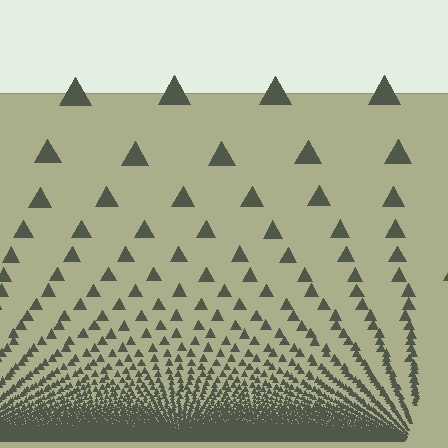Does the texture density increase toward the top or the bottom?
Density increases toward the bottom.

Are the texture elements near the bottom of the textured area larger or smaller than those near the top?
Smaller. The gradient is inverted — elements near the bottom are smaller and denser.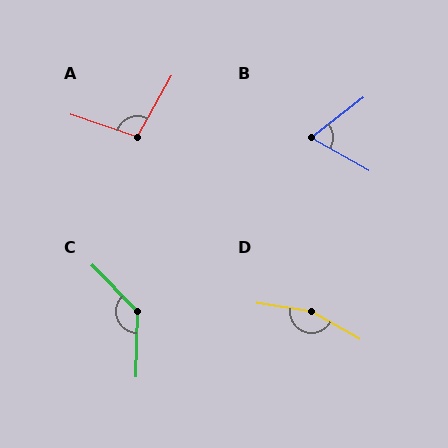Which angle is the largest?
D, at approximately 159 degrees.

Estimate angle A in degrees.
Approximately 101 degrees.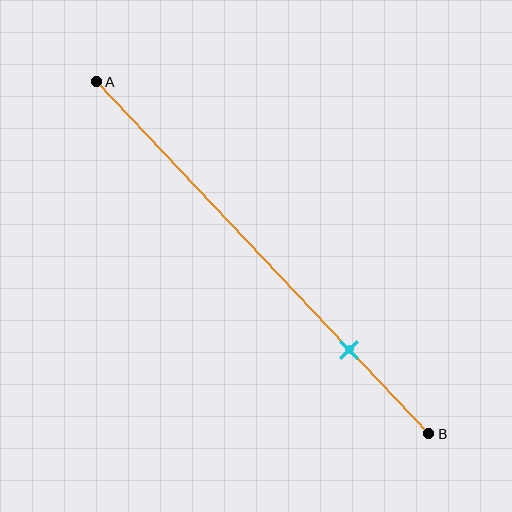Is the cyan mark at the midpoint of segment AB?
No, the mark is at about 75% from A, not at the 50% midpoint.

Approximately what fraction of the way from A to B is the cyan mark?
The cyan mark is approximately 75% of the way from A to B.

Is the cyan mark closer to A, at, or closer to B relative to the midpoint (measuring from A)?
The cyan mark is closer to point B than the midpoint of segment AB.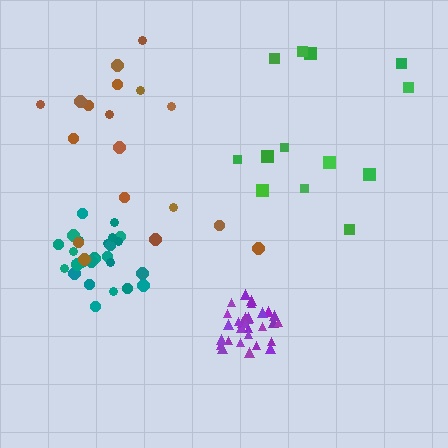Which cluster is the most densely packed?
Purple.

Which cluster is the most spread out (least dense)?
Brown.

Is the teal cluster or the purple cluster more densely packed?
Purple.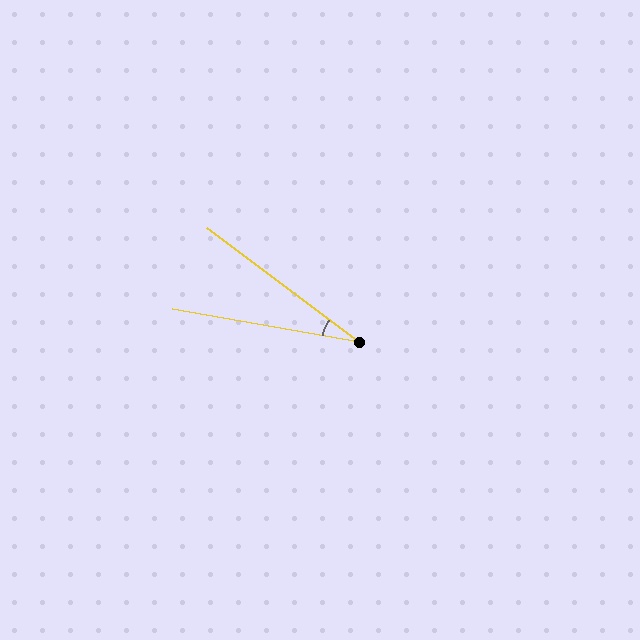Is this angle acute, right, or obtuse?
It is acute.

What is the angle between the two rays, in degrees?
Approximately 27 degrees.